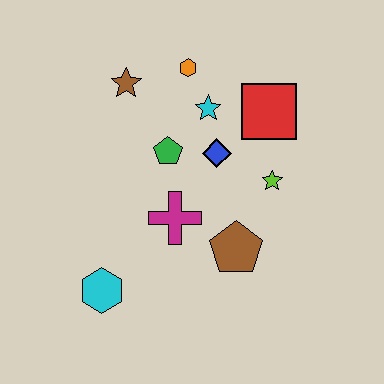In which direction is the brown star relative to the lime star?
The brown star is to the left of the lime star.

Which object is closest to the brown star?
The orange hexagon is closest to the brown star.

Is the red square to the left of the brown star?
No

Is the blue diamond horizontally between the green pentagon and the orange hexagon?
No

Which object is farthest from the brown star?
The cyan hexagon is farthest from the brown star.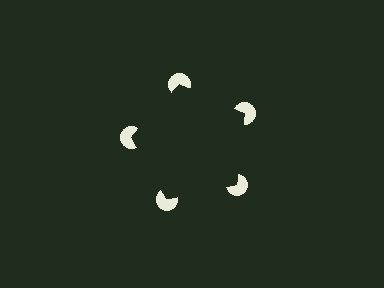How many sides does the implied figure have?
5 sides.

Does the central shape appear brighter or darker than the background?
It typically appears slightly darker than the background, even though no actual brightness change is drawn.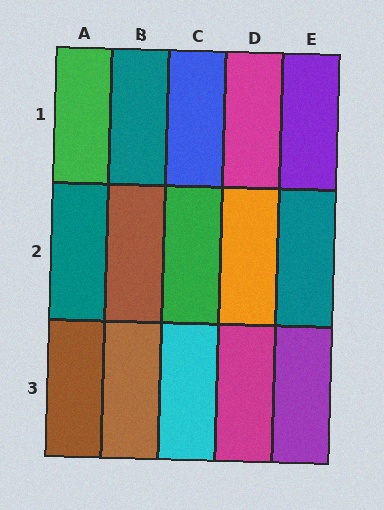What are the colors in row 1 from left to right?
Green, teal, blue, magenta, purple.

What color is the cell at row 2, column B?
Brown.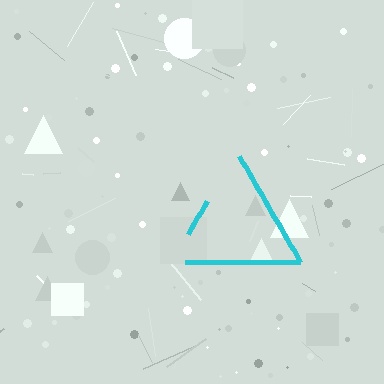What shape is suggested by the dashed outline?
The dashed outline suggests a triangle.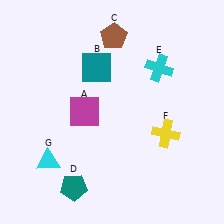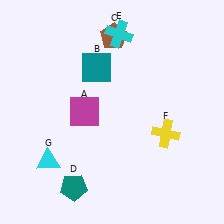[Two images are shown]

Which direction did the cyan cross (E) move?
The cyan cross (E) moved left.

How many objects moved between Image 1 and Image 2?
1 object moved between the two images.